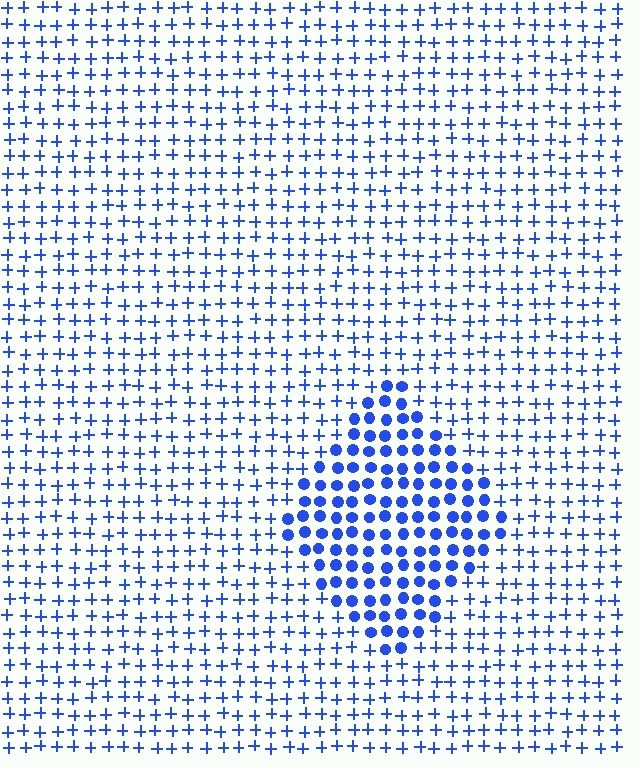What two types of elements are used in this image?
The image uses circles inside the diamond region and plus signs outside it.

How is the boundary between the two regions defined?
The boundary is defined by a change in element shape: circles inside vs. plus signs outside. All elements share the same color and spacing.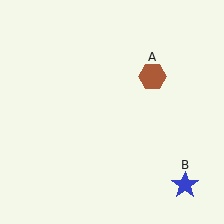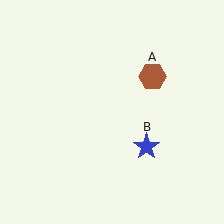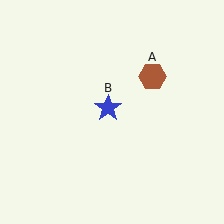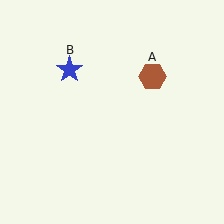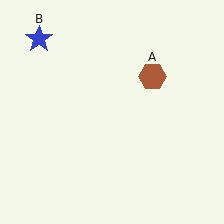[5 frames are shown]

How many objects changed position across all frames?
1 object changed position: blue star (object B).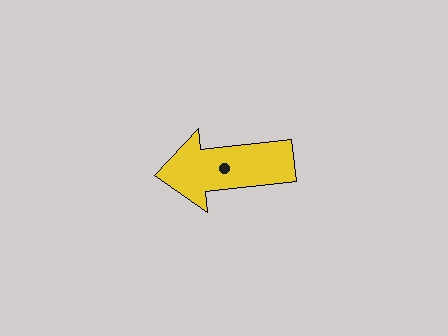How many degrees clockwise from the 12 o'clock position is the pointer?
Approximately 264 degrees.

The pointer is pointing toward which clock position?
Roughly 9 o'clock.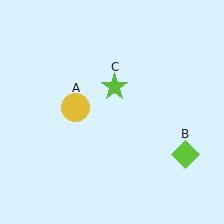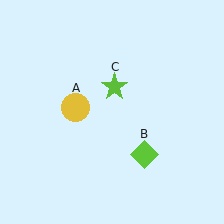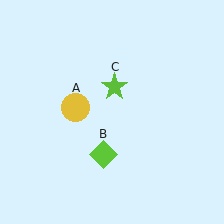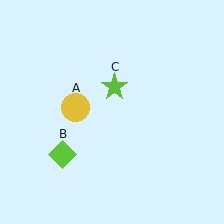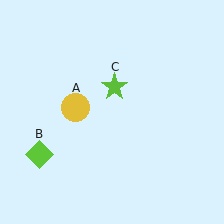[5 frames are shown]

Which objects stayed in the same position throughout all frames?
Yellow circle (object A) and lime star (object C) remained stationary.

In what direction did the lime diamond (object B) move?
The lime diamond (object B) moved left.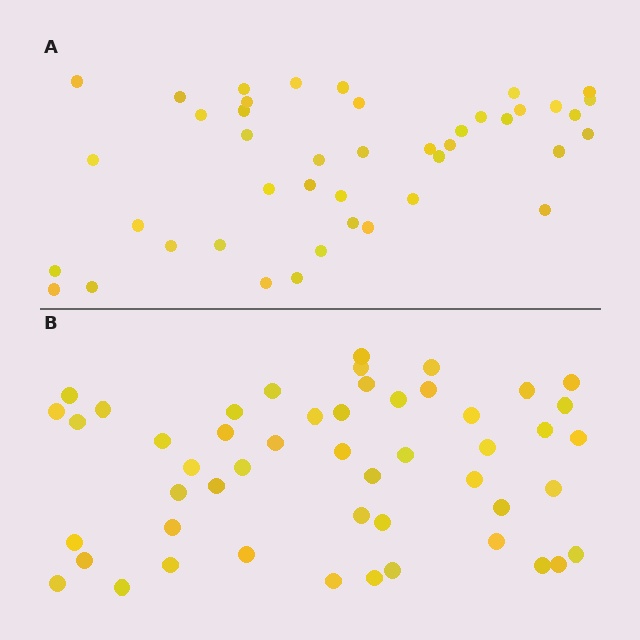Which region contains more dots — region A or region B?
Region B (the bottom region) has more dots.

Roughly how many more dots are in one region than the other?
Region B has roughly 8 or so more dots than region A.